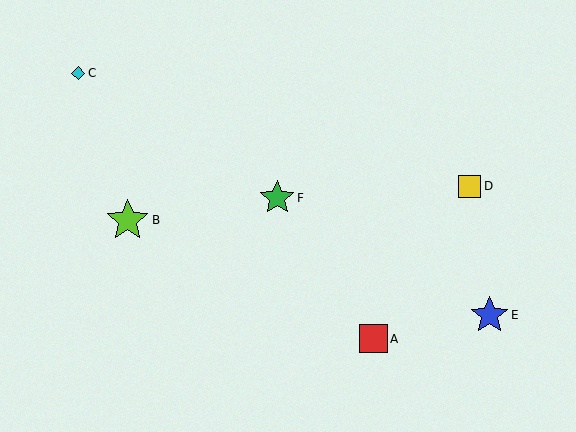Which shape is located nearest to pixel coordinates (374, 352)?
The red square (labeled A) at (373, 339) is nearest to that location.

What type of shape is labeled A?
Shape A is a red square.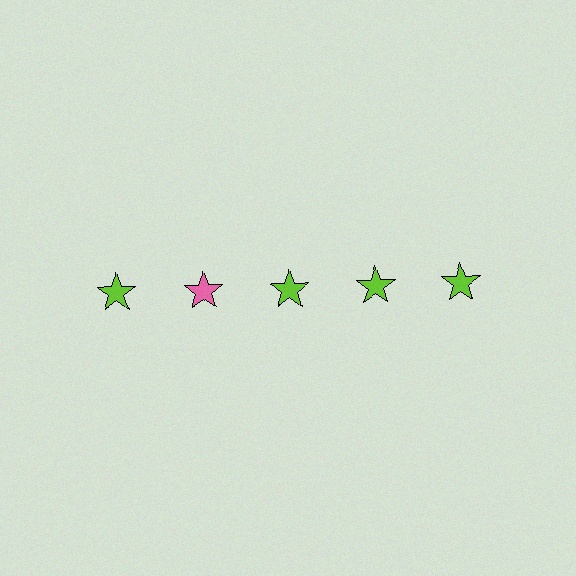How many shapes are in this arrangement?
There are 5 shapes arranged in a grid pattern.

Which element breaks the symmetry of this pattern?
The pink star in the top row, second from left column breaks the symmetry. All other shapes are lime stars.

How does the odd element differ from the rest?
It has a different color: pink instead of lime.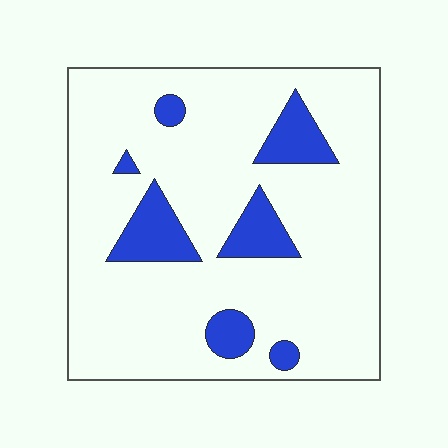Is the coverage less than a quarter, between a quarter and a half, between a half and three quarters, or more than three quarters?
Less than a quarter.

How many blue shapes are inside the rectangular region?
7.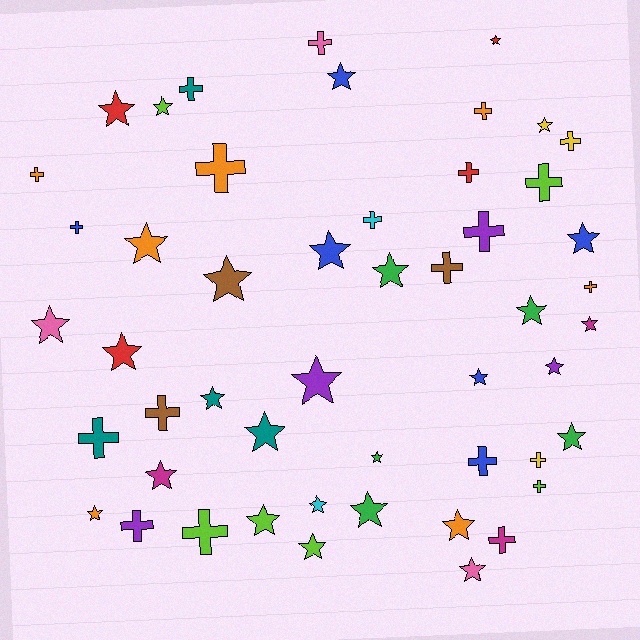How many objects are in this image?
There are 50 objects.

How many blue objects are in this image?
There are 6 blue objects.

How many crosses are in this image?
There are 21 crosses.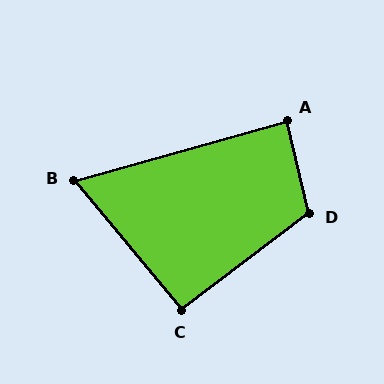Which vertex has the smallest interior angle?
B, at approximately 66 degrees.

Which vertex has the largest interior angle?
D, at approximately 114 degrees.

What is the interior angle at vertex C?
Approximately 93 degrees (approximately right).